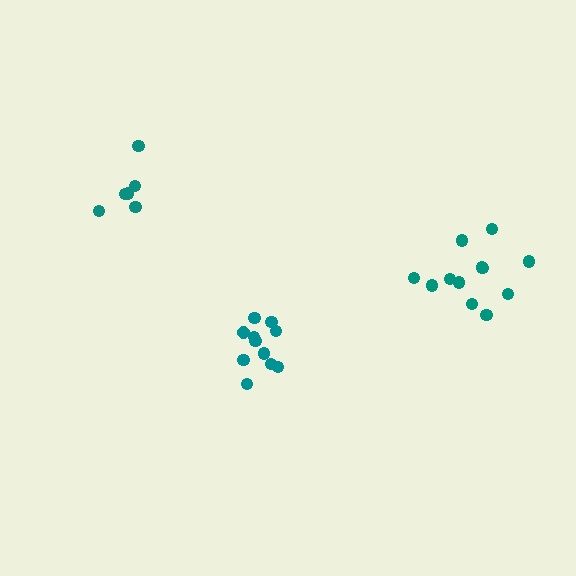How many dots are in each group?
Group 1: 11 dots, Group 2: 6 dots, Group 3: 12 dots (29 total).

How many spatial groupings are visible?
There are 3 spatial groupings.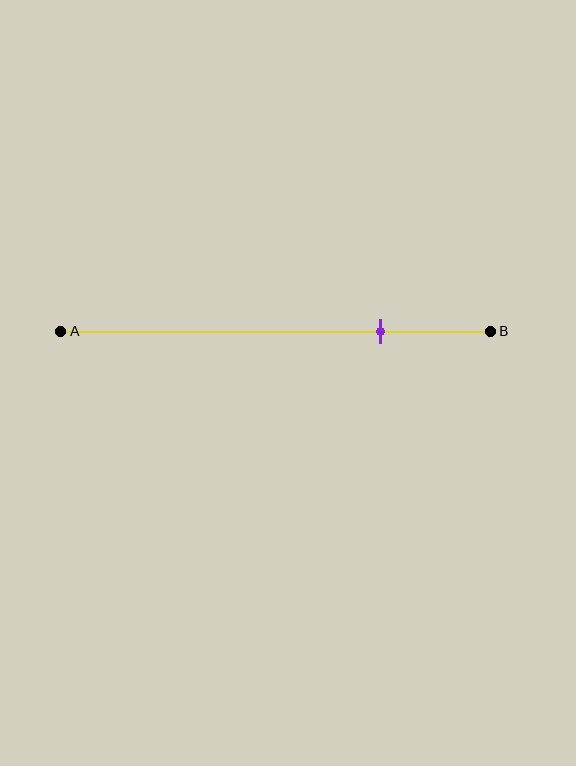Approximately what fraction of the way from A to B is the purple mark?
The purple mark is approximately 75% of the way from A to B.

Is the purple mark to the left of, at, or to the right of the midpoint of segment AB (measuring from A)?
The purple mark is to the right of the midpoint of segment AB.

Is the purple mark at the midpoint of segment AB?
No, the mark is at about 75% from A, not at the 50% midpoint.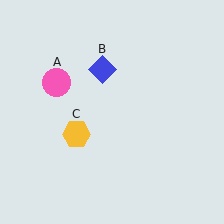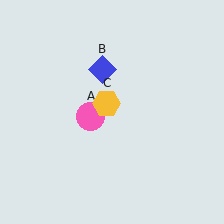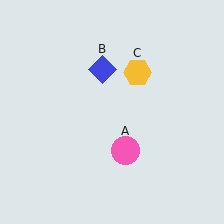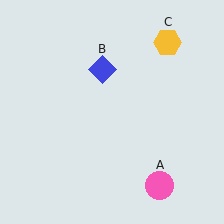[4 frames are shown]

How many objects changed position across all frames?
2 objects changed position: pink circle (object A), yellow hexagon (object C).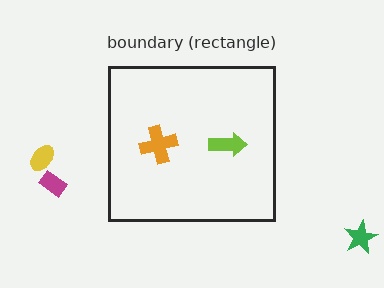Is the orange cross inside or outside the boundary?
Inside.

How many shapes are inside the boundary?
2 inside, 3 outside.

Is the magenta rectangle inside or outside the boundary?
Outside.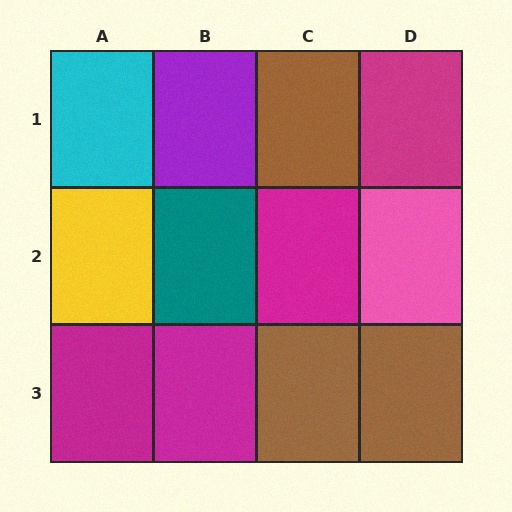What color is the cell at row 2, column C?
Magenta.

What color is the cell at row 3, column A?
Magenta.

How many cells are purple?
1 cell is purple.